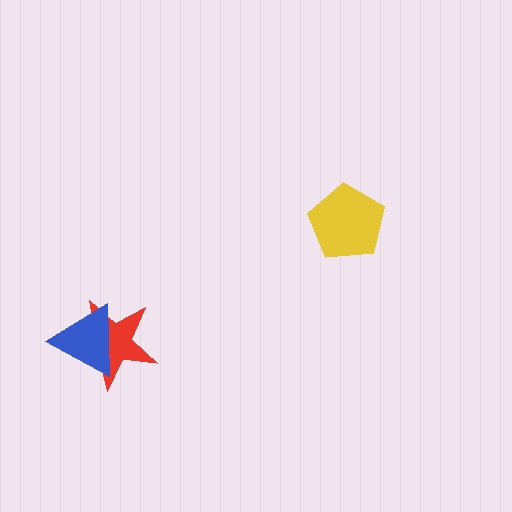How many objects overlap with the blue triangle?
1 object overlaps with the blue triangle.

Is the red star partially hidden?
Yes, it is partially covered by another shape.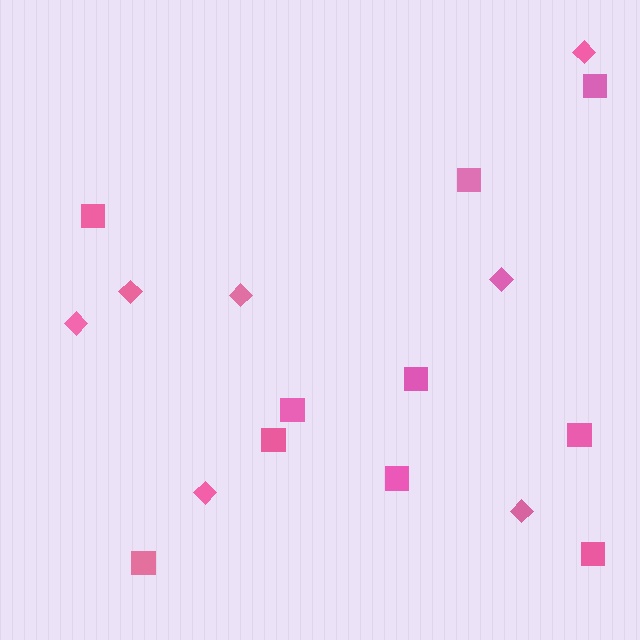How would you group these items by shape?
There are 2 groups: one group of squares (10) and one group of diamonds (7).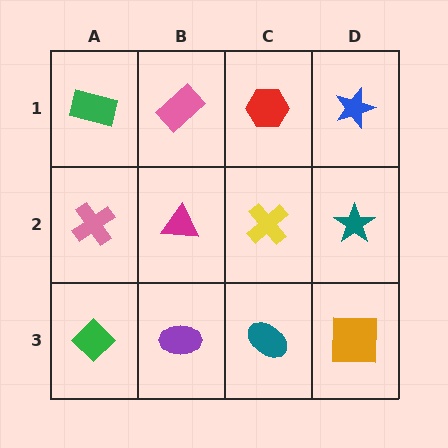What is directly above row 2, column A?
A green rectangle.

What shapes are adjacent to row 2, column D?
A blue star (row 1, column D), an orange square (row 3, column D), a yellow cross (row 2, column C).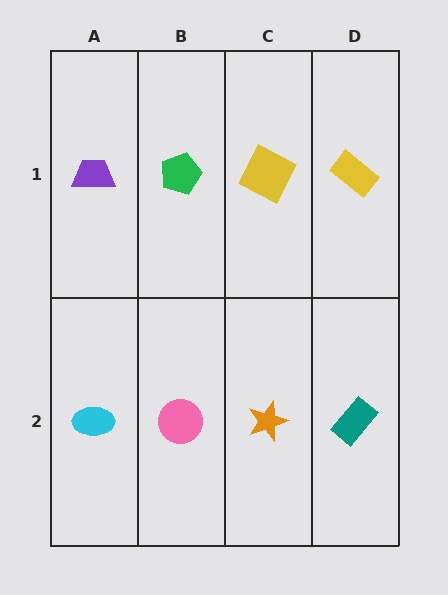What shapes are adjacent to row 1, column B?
A pink circle (row 2, column B), a purple trapezoid (row 1, column A), a yellow square (row 1, column C).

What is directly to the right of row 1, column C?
A yellow rectangle.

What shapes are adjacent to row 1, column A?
A cyan ellipse (row 2, column A), a green pentagon (row 1, column B).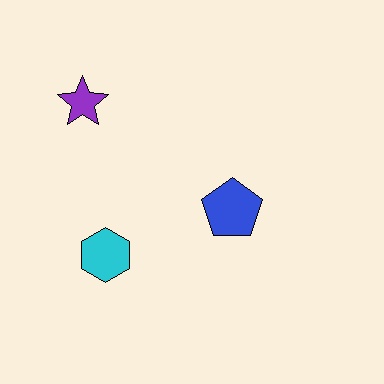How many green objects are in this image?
There are no green objects.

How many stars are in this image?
There is 1 star.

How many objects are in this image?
There are 3 objects.